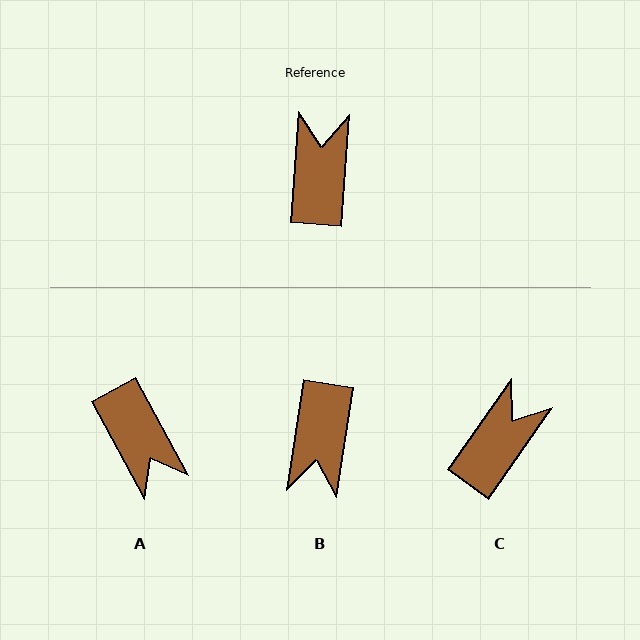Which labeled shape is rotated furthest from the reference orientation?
B, about 176 degrees away.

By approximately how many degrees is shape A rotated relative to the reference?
Approximately 147 degrees clockwise.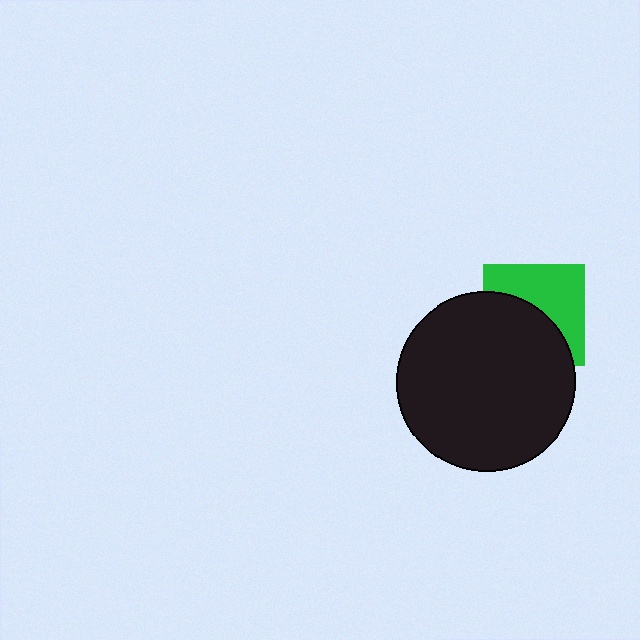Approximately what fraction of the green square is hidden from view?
Roughly 50% of the green square is hidden behind the black circle.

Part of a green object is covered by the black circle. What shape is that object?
It is a square.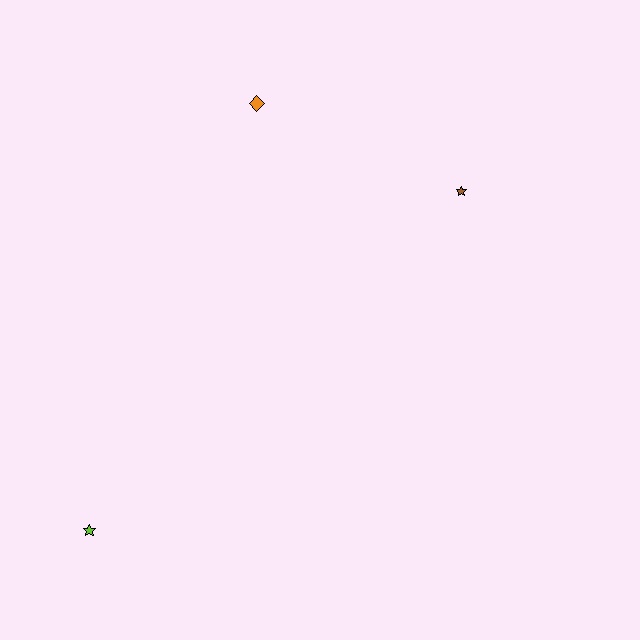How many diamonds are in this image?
There is 1 diamond.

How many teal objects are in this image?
There are no teal objects.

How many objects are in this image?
There are 3 objects.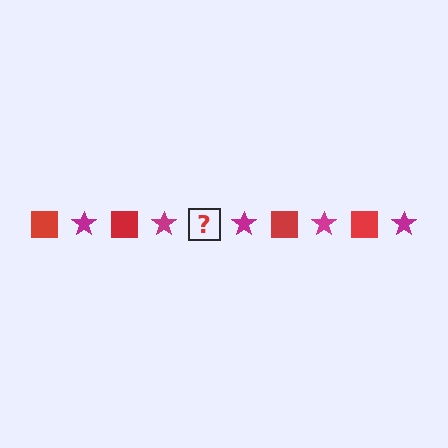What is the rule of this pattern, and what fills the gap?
The rule is that the pattern alternates between red square and magenta star. The gap should be filled with a red square.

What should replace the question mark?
The question mark should be replaced with a red square.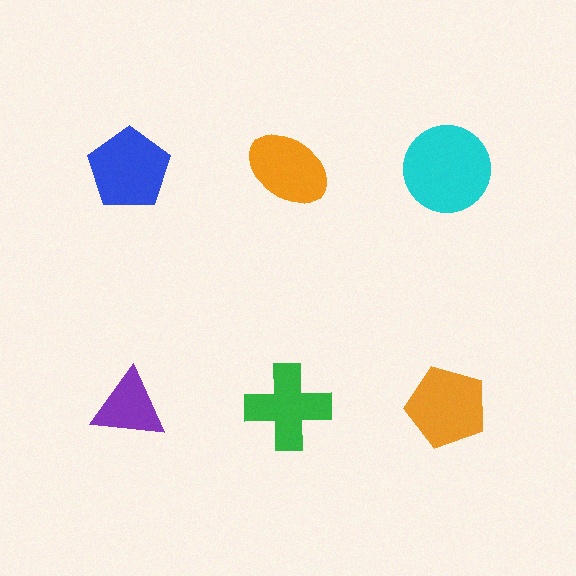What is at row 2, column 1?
A purple triangle.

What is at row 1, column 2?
An orange ellipse.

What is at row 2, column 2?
A green cross.